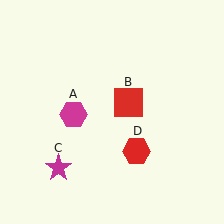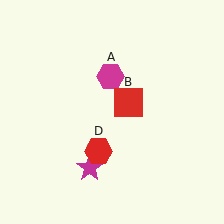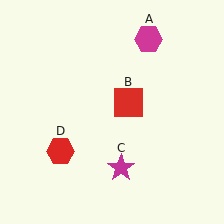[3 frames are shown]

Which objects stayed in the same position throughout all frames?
Red square (object B) remained stationary.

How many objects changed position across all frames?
3 objects changed position: magenta hexagon (object A), magenta star (object C), red hexagon (object D).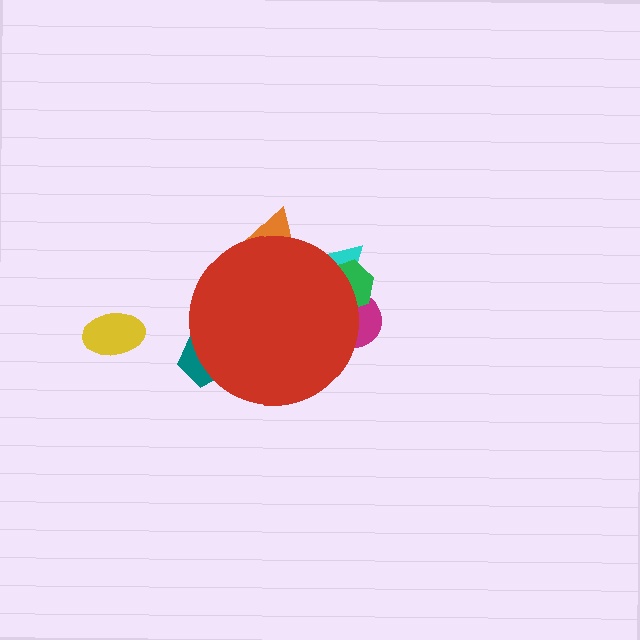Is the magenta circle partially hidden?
Yes, the magenta circle is partially hidden behind the red circle.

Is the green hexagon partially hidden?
Yes, the green hexagon is partially hidden behind the red circle.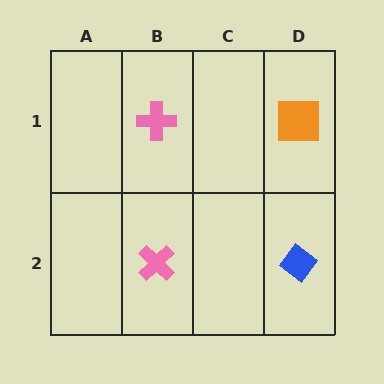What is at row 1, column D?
An orange square.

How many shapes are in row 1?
2 shapes.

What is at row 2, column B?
A pink cross.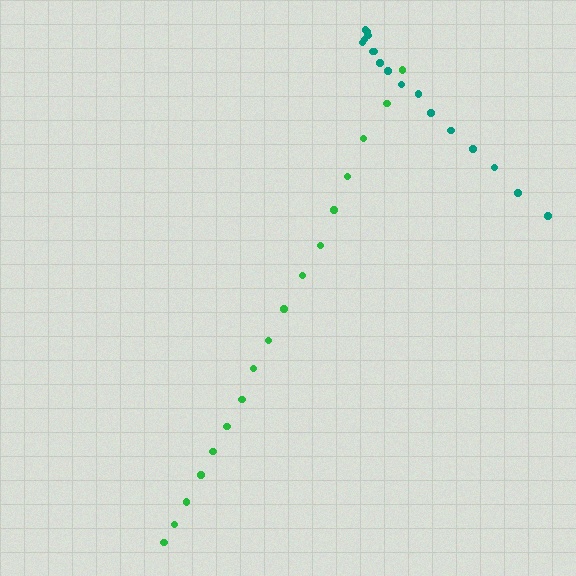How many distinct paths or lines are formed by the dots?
There are 2 distinct paths.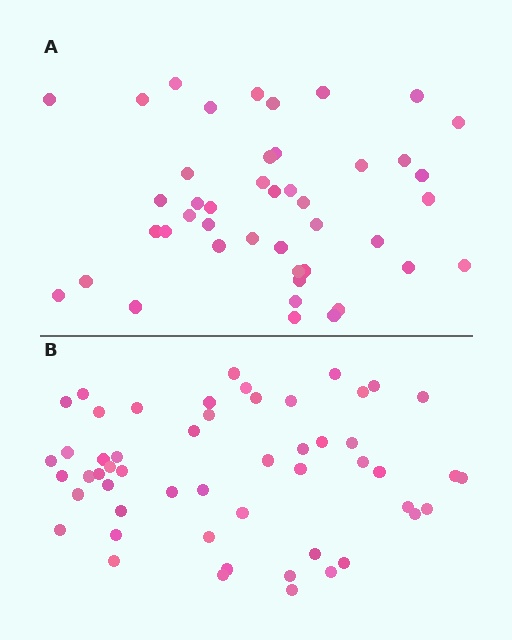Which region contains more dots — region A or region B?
Region B (the bottom region) has more dots.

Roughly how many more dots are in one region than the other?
Region B has roughly 8 or so more dots than region A.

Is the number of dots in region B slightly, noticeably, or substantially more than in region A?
Region B has only slightly more — the two regions are fairly close. The ratio is roughly 1.2 to 1.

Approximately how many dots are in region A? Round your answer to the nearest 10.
About 40 dots. (The exact count is 44, which rounds to 40.)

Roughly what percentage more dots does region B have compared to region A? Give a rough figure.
About 20% more.